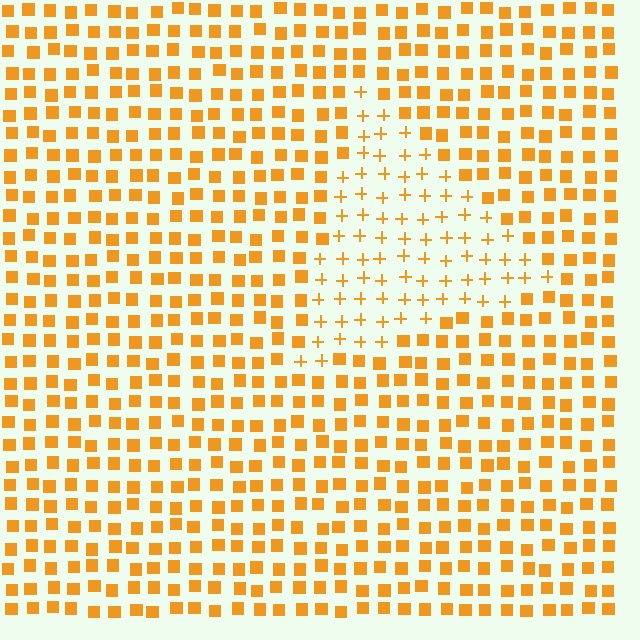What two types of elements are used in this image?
The image uses plus signs inside the triangle region and squares outside it.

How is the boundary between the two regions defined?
The boundary is defined by a change in element shape: plus signs inside vs. squares outside. All elements share the same color and spacing.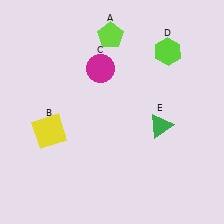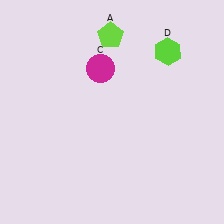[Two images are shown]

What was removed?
The green triangle (E), the yellow square (B) were removed in Image 2.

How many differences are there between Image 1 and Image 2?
There are 2 differences between the two images.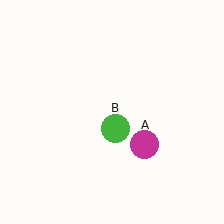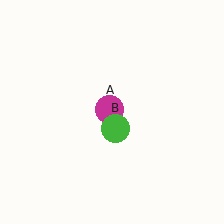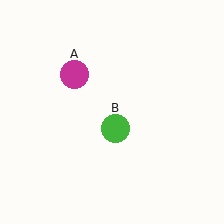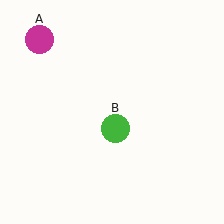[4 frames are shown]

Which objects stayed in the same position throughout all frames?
Green circle (object B) remained stationary.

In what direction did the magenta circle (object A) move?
The magenta circle (object A) moved up and to the left.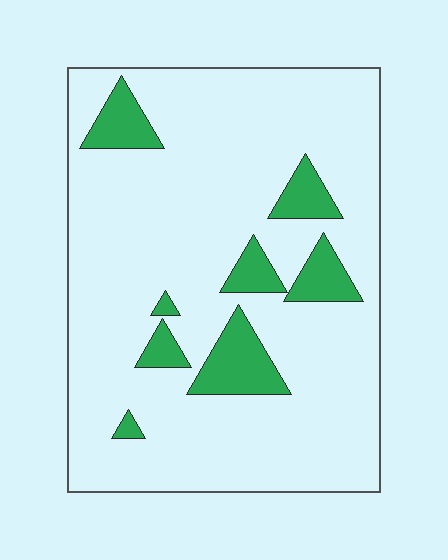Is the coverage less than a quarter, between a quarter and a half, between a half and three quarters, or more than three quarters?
Less than a quarter.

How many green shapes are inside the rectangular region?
8.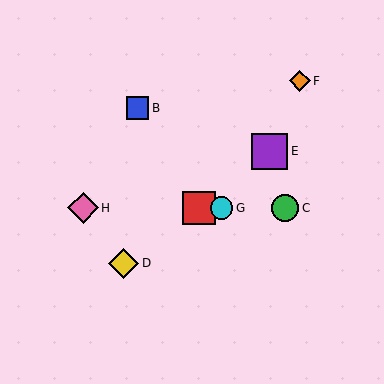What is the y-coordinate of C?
Object C is at y≈208.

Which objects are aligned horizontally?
Objects A, C, G, H are aligned horizontally.